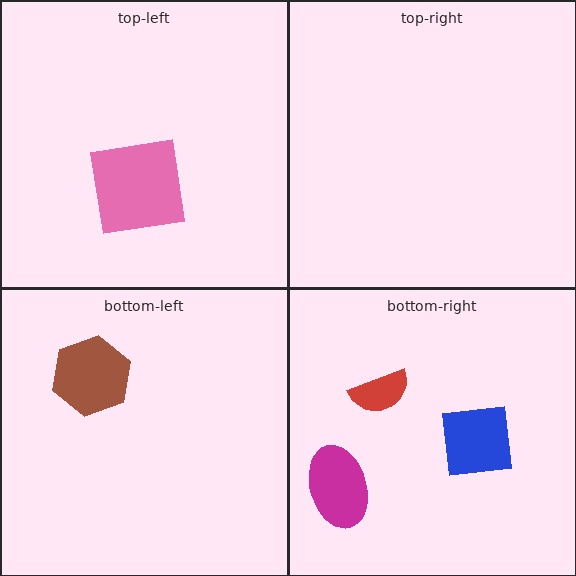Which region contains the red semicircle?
The bottom-right region.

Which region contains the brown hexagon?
The bottom-left region.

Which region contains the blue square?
The bottom-right region.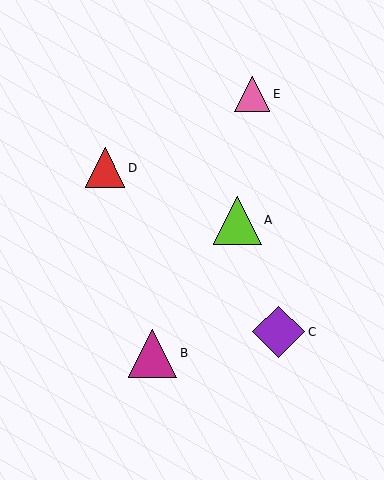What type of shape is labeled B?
Shape B is a magenta triangle.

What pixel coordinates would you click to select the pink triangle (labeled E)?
Click at (252, 94) to select the pink triangle E.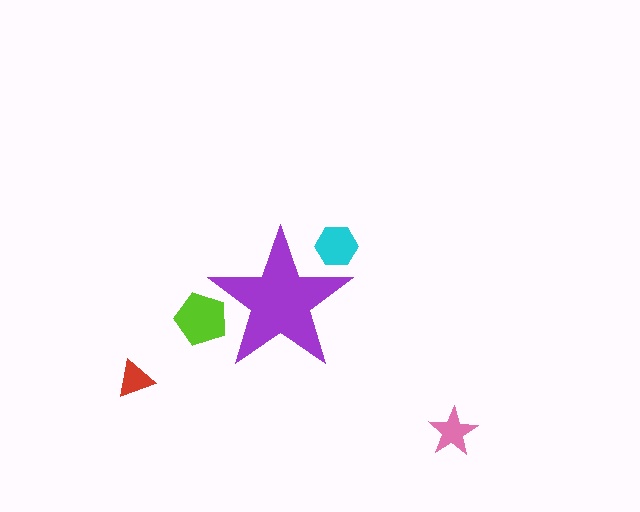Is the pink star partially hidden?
No, the pink star is fully visible.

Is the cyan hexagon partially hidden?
Yes, the cyan hexagon is partially hidden behind the purple star.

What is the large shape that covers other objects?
A purple star.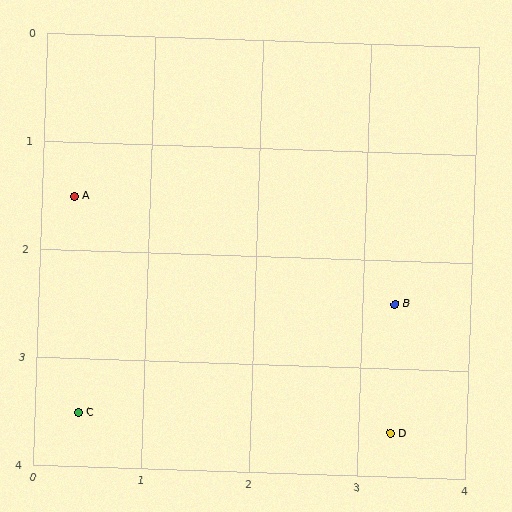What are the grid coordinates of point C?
Point C is at approximately (0.4, 3.5).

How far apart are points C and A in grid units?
Points C and A are about 2.0 grid units apart.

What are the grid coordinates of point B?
Point B is at approximately (3.3, 2.4).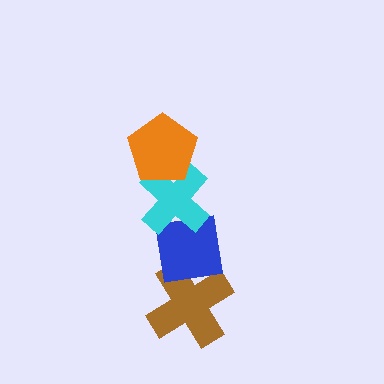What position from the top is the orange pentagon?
The orange pentagon is 1st from the top.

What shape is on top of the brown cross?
The blue square is on top of the brown cross.